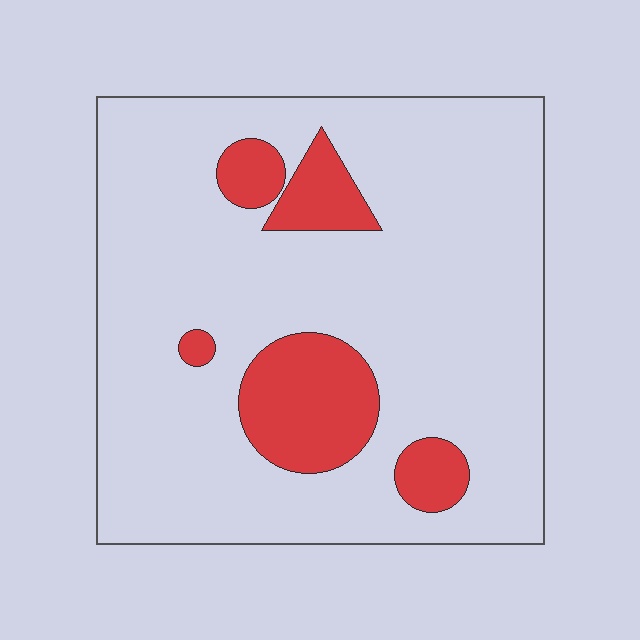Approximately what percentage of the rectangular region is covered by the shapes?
Approximately 15%.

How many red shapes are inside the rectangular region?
5.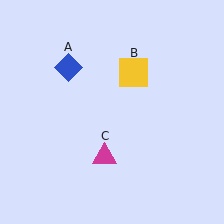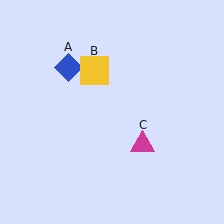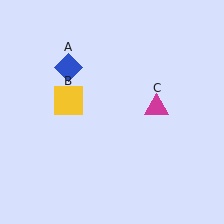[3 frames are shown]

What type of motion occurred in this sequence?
The yellow square (object B), magenta triangle (object C) rotated counterclockwise around the center of the scene.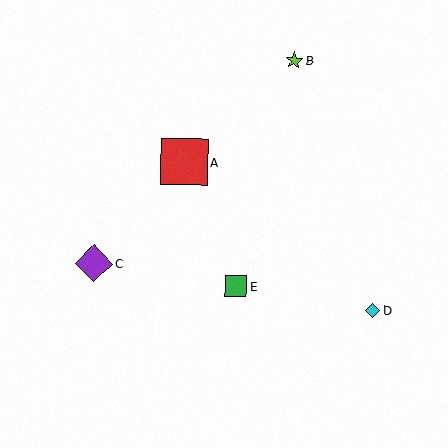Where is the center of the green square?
The center of the green square is at (236, 286).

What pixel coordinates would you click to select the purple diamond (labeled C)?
Click at (94, 263) to select the purple diamond C.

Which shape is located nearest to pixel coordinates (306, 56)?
The lime star (labeled B) at (294, 61) is nearest to that location.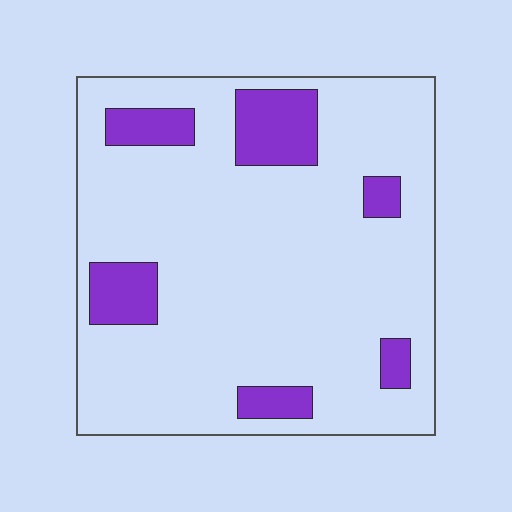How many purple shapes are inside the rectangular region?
6.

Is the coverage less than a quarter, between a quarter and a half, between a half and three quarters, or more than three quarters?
Less than a quarter.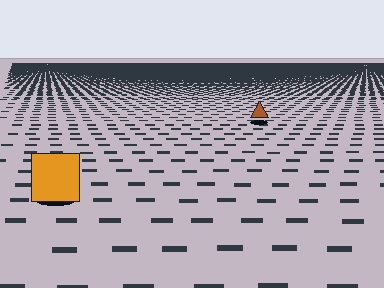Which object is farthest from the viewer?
The brown triangle is farthest from the viewer. It appears smaller and the ground texture around it is denser.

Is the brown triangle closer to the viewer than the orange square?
No. The orange square is closer — you can tell from the texture gradient: the ground texture is coarser near it.